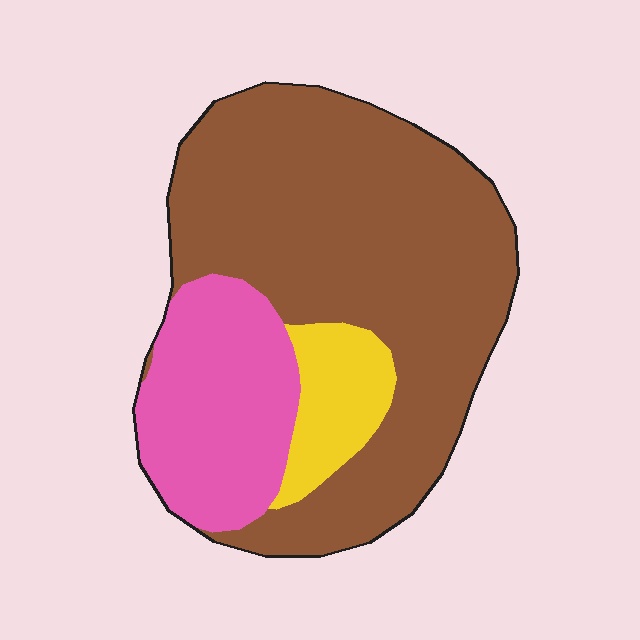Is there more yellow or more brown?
Brown.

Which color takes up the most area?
Brown, at roughly 65%.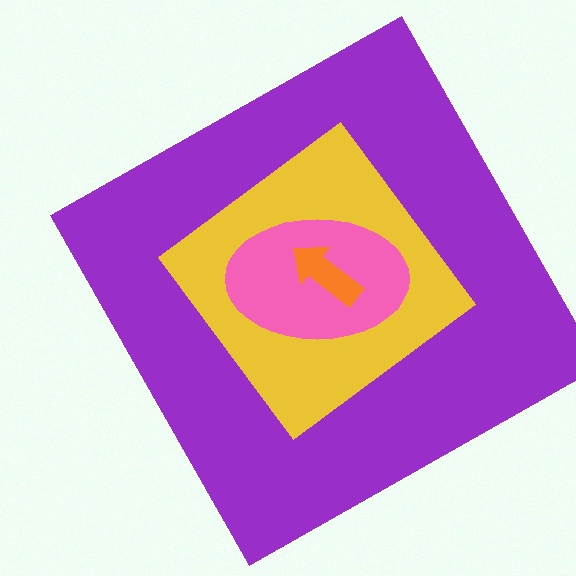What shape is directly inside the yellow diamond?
The pink ellipse.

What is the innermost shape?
The orange arrow.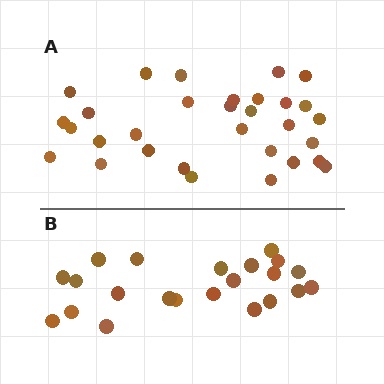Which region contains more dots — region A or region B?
Region A (the top region) has more dots.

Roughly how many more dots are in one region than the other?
Region A has roughly 8 or so more dots than region B.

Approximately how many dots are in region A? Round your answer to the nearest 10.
About 30 dots. (The exact count is 31, which rounds to 30.)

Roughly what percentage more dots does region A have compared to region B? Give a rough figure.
About 40% more.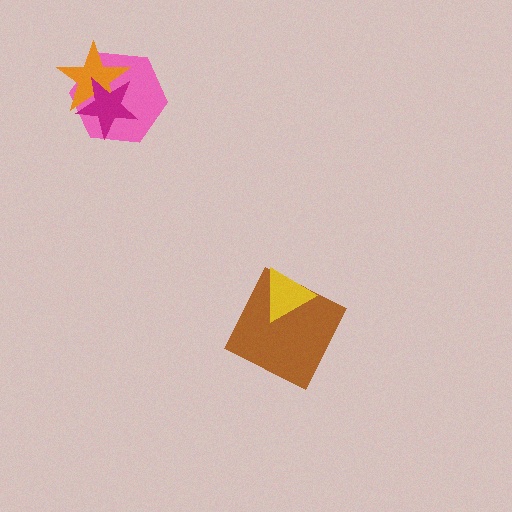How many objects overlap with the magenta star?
2 objects overlap with the magenta star.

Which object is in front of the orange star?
The magenta star is in front of the orange star.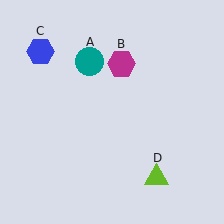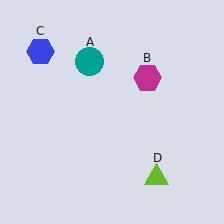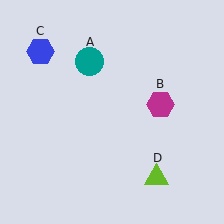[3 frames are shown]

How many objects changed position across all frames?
1 object changed position: magenta hexagon (object B).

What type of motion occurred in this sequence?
The magenta hexagon (object B) rotated clockwise around the center of the scene.